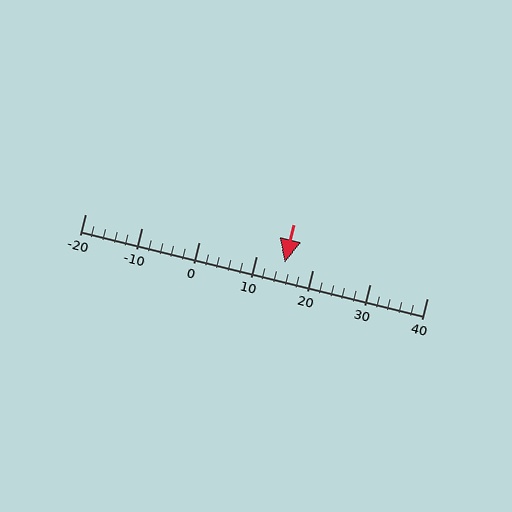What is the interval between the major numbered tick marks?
The major tick marks are spaced 10 units apart.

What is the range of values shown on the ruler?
The ruler shows values from -20 to 40.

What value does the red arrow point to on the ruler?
The red arrow points to approximately 15.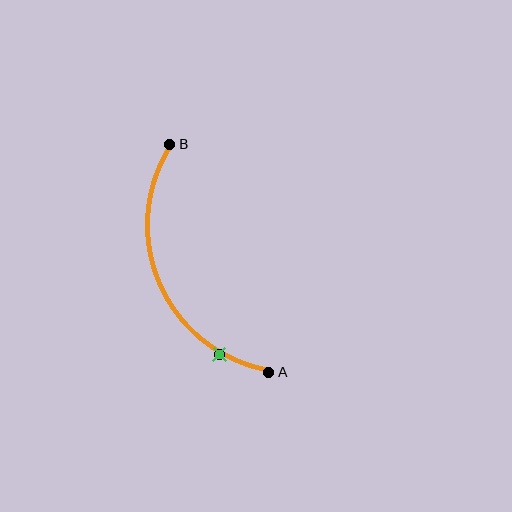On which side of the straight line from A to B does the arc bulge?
The arc bulges to the left of the straight line connecting A and B.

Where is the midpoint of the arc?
The arc midpoint is the point on the curve farthest from the straight line joining A and B. It sits to the left of that line.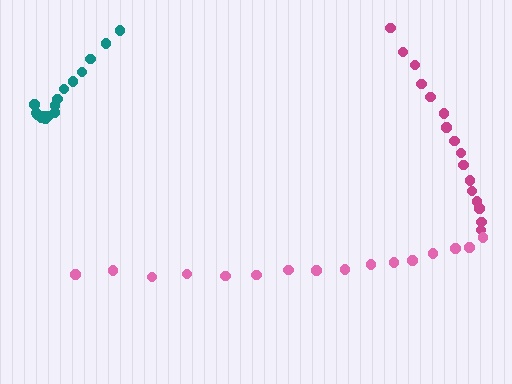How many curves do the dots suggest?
There are 3 distinct paths.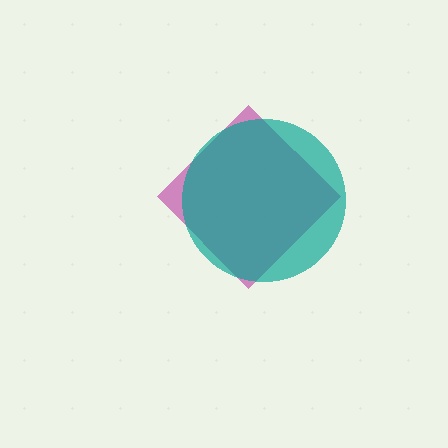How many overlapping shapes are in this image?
There are 2 overlapping shapes in the image.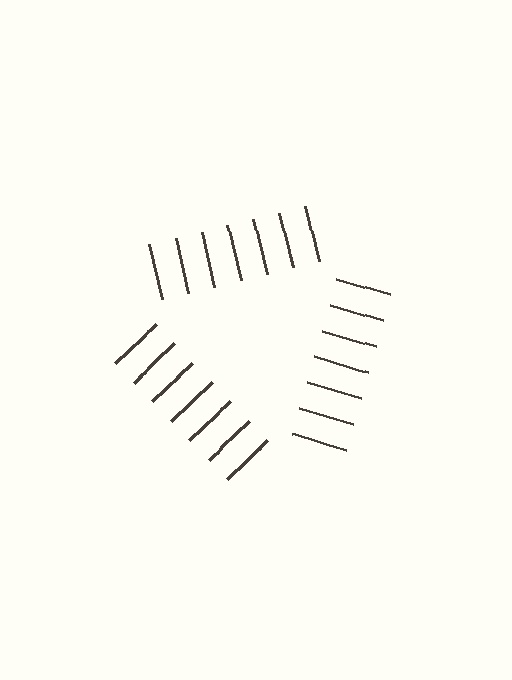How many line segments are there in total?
21 — 7 along each of the 3 edges.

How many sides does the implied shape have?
3 sides — the line-ends trace a triangle.